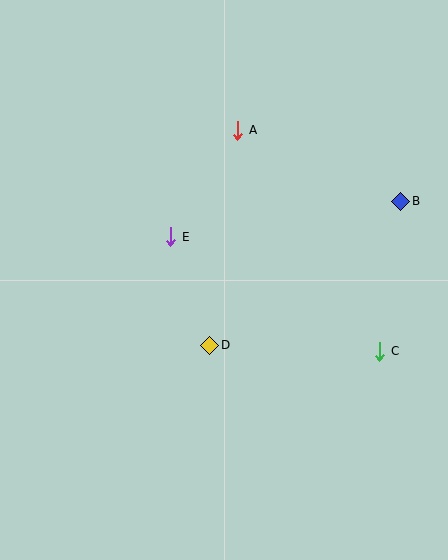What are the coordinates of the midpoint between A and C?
The midpoint between A and C is at (309, 241).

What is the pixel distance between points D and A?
The distance between D and A is 217 pixels.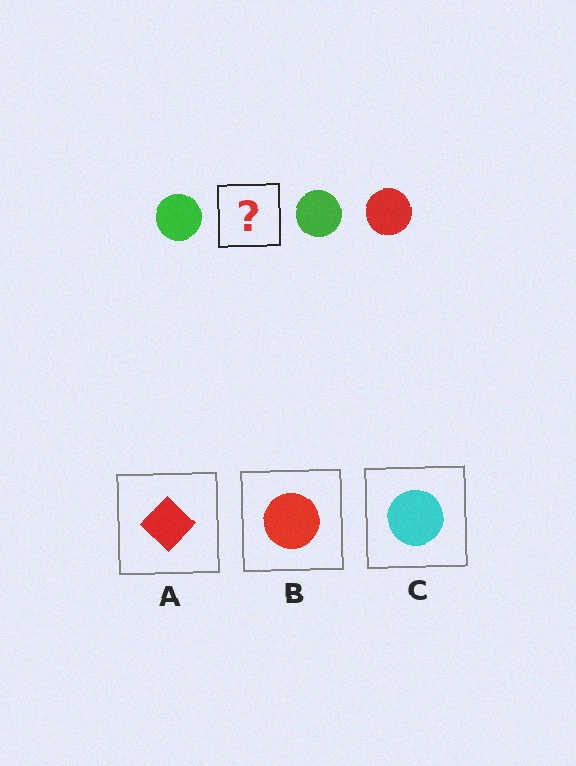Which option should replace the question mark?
Option B.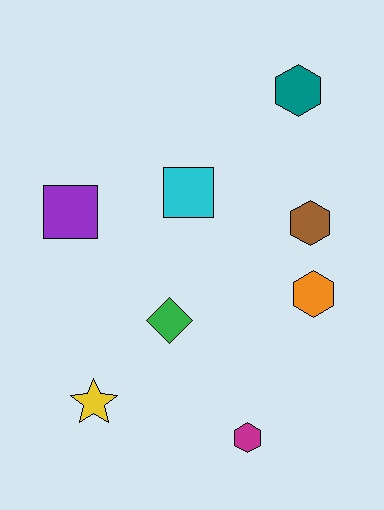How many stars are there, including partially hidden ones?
There is 1 star.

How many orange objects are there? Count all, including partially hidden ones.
There is 1 orange object.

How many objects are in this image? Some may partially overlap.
There are 8 objects.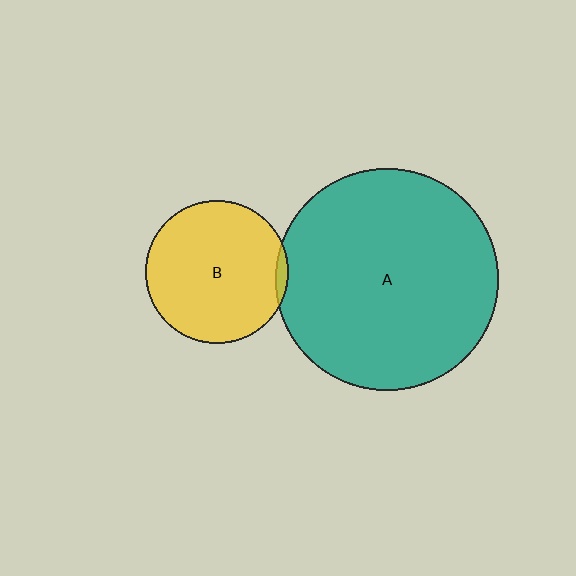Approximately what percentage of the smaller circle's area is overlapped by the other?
Approximately 5%.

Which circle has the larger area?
Circle A (teal).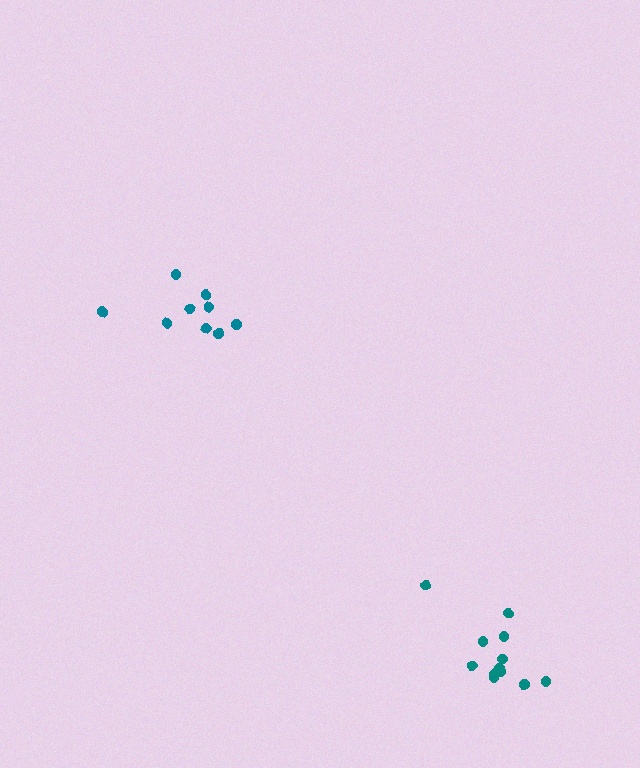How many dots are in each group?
Group 1: 9 dots, Group 2: 12 dots (21 total).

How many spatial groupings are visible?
There are 2 spatial groupings.